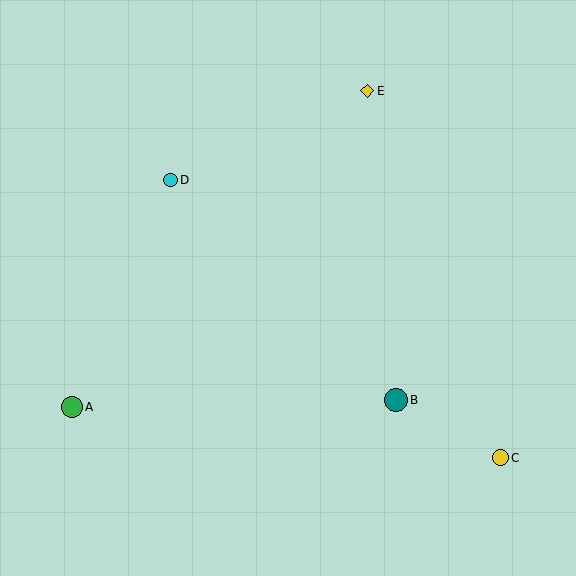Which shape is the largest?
The teal circle (labeled B) is the largest.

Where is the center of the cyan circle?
The center of the cyan circle is at (170, 180).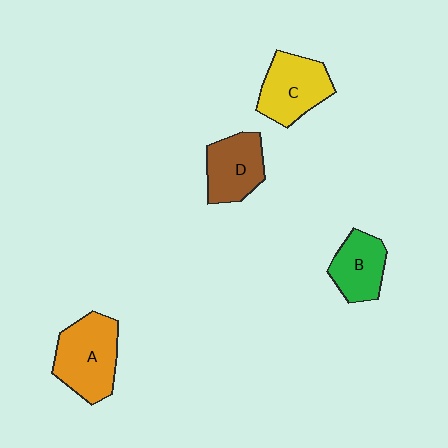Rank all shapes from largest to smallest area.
From largest to smallest: A (orange), C (yellow), D (brown), B (green).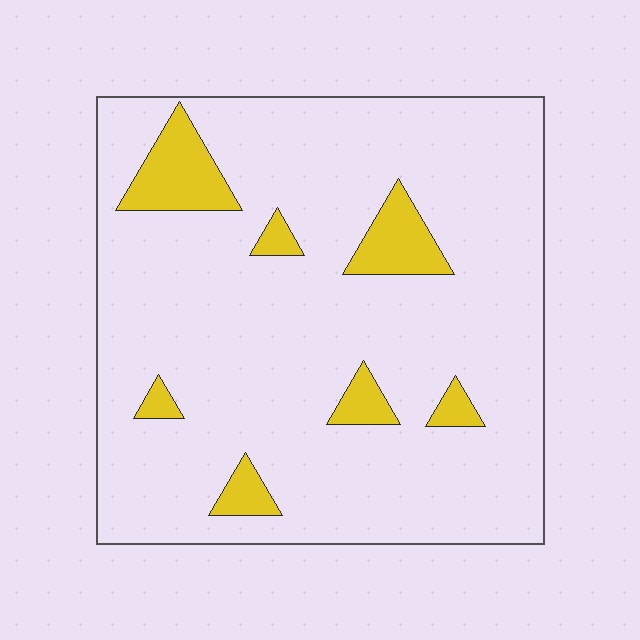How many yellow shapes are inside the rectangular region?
7.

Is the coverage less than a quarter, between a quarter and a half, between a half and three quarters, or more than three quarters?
Less than a quarter.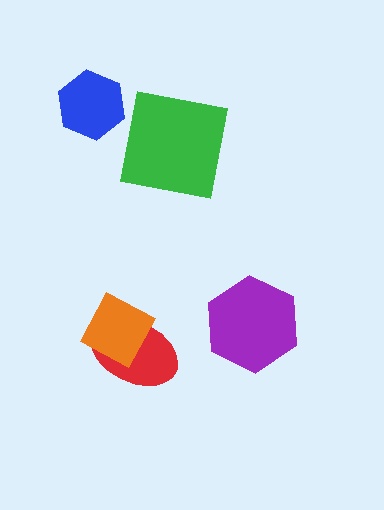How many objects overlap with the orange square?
1 object overlaps with the orange square.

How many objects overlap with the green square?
0 objects overlap with the green square.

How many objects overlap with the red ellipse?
1 object overlaps with the red ellipse.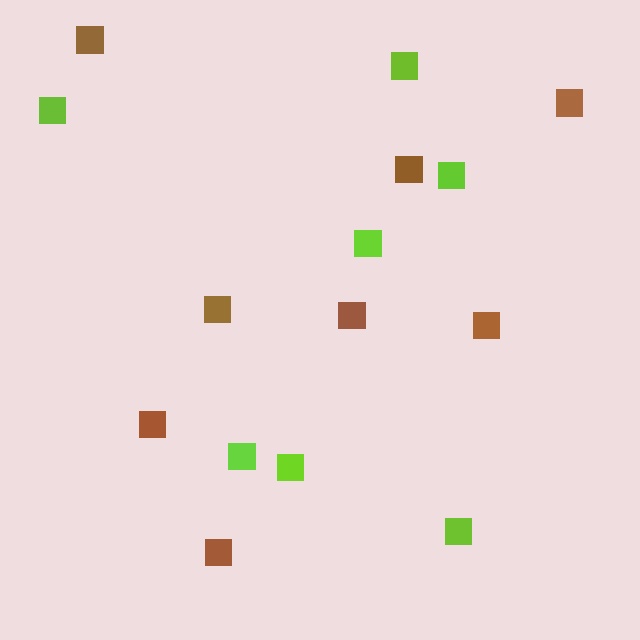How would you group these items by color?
There are 2 groups: one group of brown squares (8) and one group of lime squares (7).